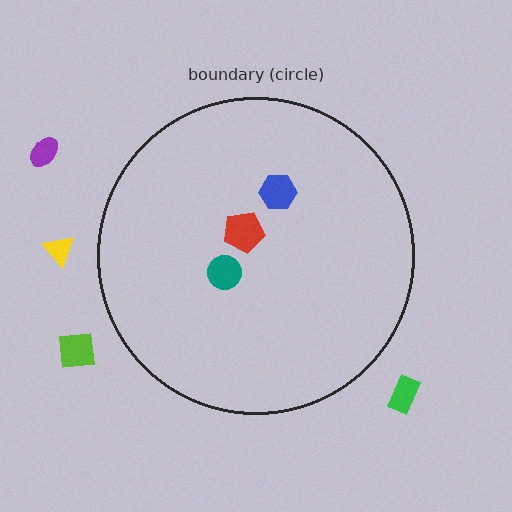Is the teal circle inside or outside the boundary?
Inside.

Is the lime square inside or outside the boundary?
Outside.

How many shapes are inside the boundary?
3 inside, 4 outside.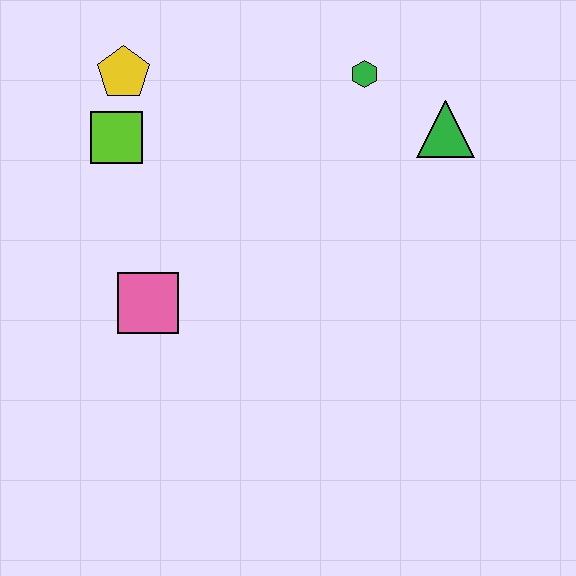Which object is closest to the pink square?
The lime square is closest to the pink square.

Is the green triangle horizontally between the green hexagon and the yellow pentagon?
No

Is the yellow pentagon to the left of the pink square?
Yes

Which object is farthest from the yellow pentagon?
The green triangle is farthest from the yellow pentagon.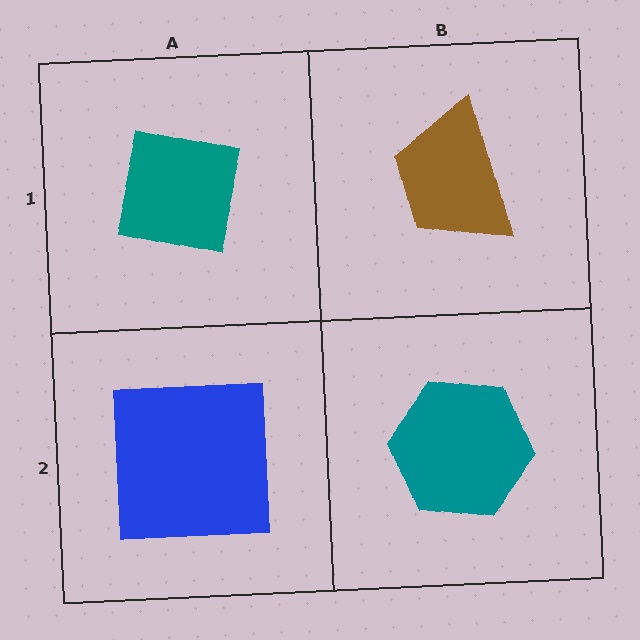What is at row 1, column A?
A teal square.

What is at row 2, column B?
A teal hexagon.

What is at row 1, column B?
A brown trapezoid.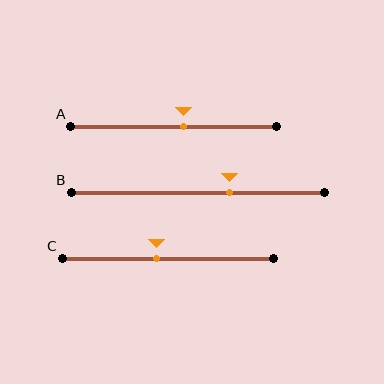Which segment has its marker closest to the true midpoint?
Segment A has its marker closest to the true midpoint.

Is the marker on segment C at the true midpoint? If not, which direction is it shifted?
No, the marker on segment C is shifted to the left by about 5% of the segment length.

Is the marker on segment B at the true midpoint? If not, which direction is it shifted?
No, the marker on segment B is shifted to the right by about 13% of the segment length.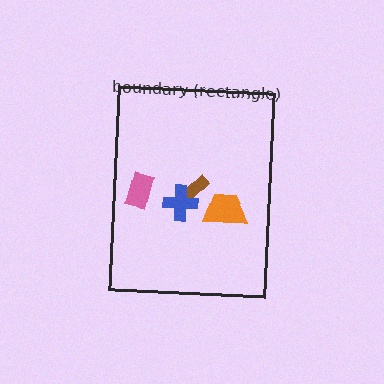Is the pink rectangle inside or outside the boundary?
Inside.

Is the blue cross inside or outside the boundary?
Inside.